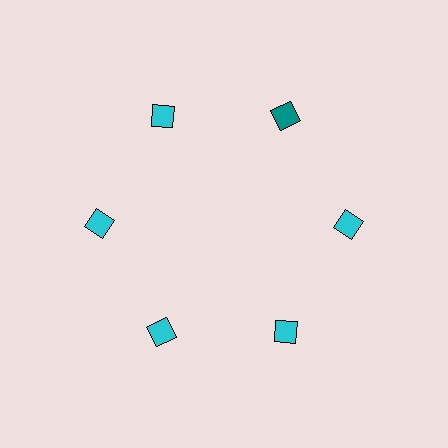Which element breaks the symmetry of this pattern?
The teal diamond at roughly the 1 o'clock position breaks the symmetry. All other shapes are cyan diamonds.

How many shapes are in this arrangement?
There are 6 shapes arranged in a ring pattern.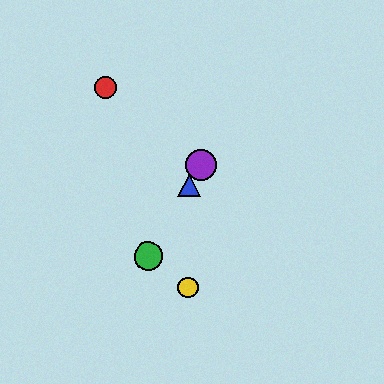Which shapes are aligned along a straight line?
The blue triangle, the green circle, the purple circle are aligned along a straight line.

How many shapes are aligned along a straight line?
3 shapes (the blue triangle, the green circle, the purple circle) are aligned along a straight line.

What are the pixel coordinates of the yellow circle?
The yellow circle is at (188, 288).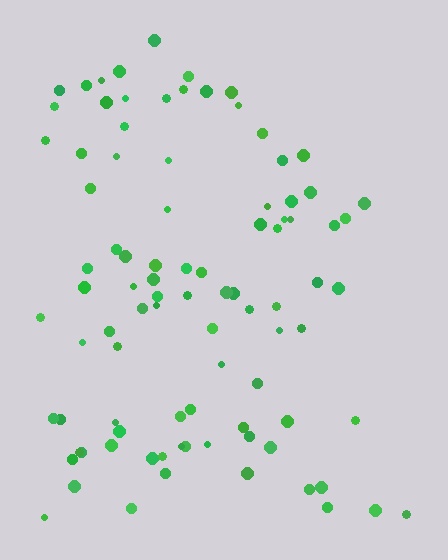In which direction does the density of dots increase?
From right to left, with the left side densest.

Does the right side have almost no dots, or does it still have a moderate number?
Still a moderate number, just noticeably fewer than the left.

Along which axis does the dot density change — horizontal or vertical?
Horizontal.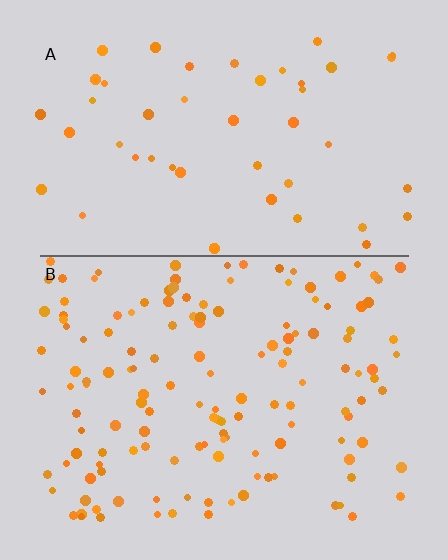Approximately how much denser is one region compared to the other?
Approximately 2.9× — region B over region A.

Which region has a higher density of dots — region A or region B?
B (the bottom).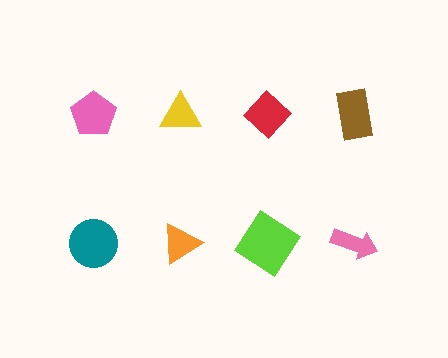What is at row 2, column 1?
A teal circle.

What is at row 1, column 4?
A brown rectangle.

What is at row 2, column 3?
A lime diamond.